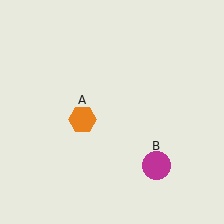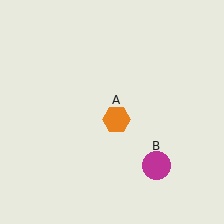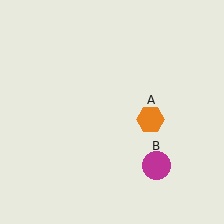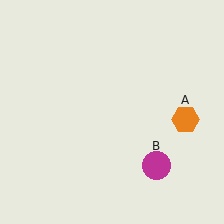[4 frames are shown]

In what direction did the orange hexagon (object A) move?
The orange hexagon (object A) moved right.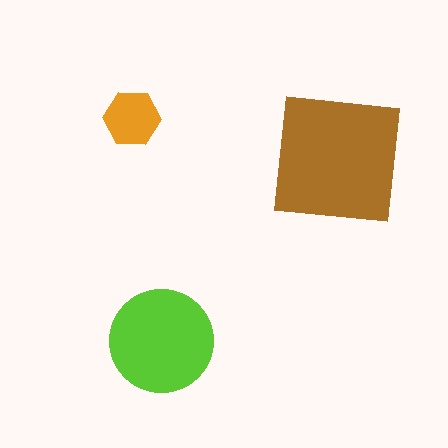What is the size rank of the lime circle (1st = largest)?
2nd.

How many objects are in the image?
There are 3 objects in the image.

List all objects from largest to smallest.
The brown square, the lime circle, the orange hexagon.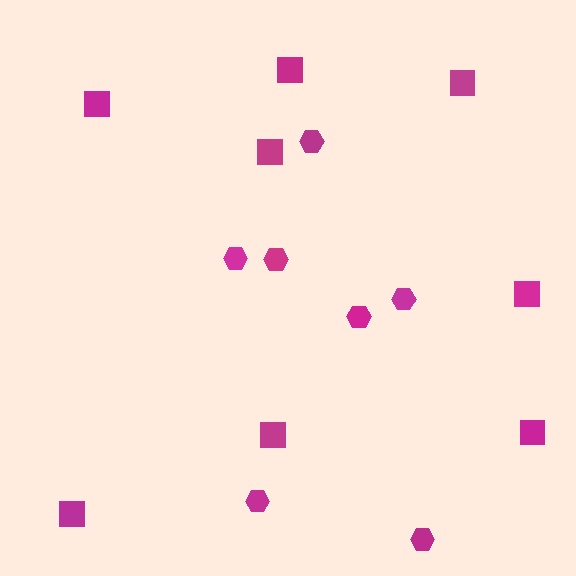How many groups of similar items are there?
There are 2 groups: one group of hexagons (7) and one group of squares (8).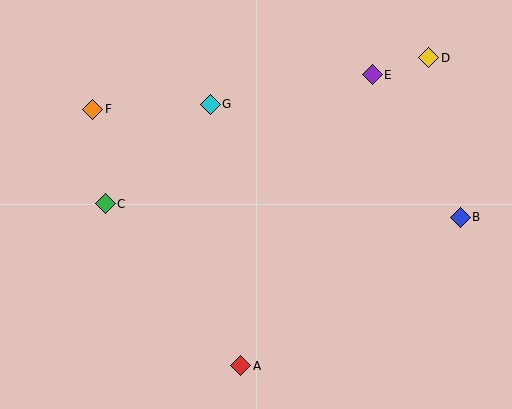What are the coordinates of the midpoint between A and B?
The midpoint between A and B is at (351, 292).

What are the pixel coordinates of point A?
Point A is at (241, 366).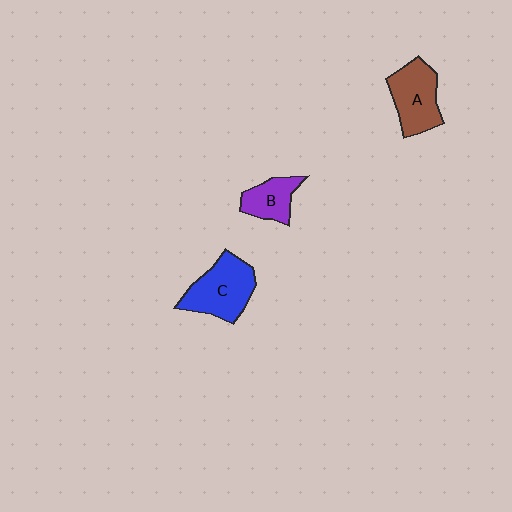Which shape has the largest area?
Shape C (blue).